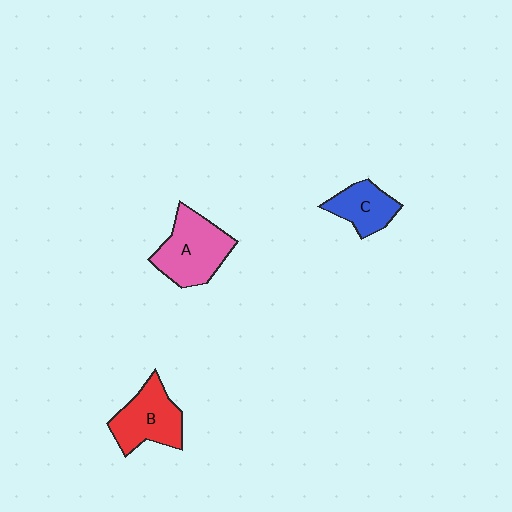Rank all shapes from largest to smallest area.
From largest to smallest: A (pink), B (red), C (blue).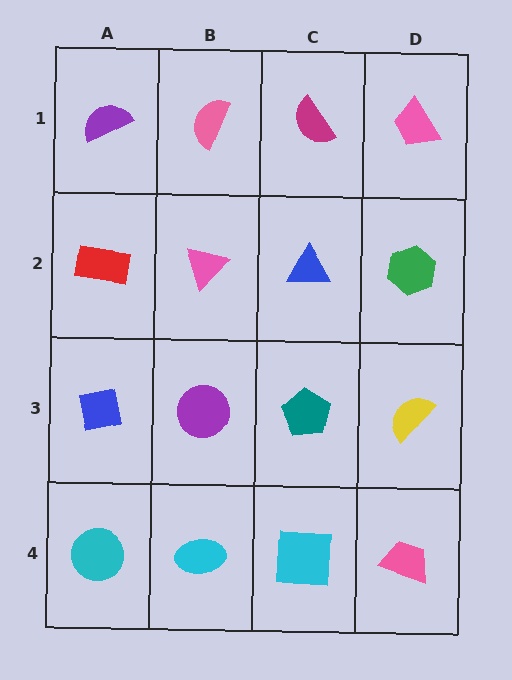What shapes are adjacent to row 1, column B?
A pink triangle (row 2, column B), a purple semicircle (row 1, column A), a magenta semicircle (row 1, column C).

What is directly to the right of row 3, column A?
A purple circle.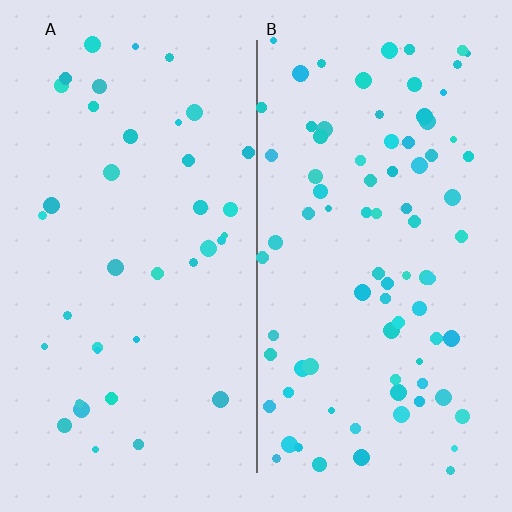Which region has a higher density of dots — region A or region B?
B (the right).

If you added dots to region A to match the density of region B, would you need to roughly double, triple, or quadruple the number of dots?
Approximately double.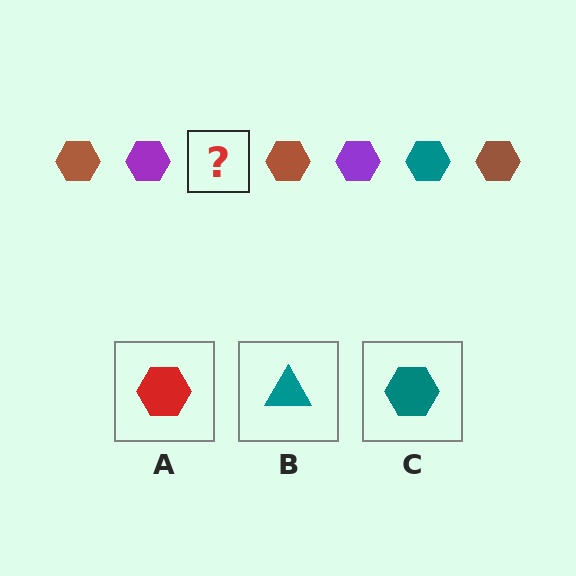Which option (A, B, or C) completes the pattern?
C.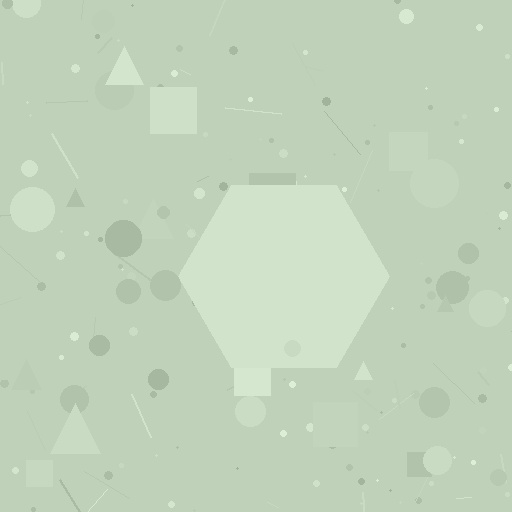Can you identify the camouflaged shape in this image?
The camouflaged shape is a hexagon.